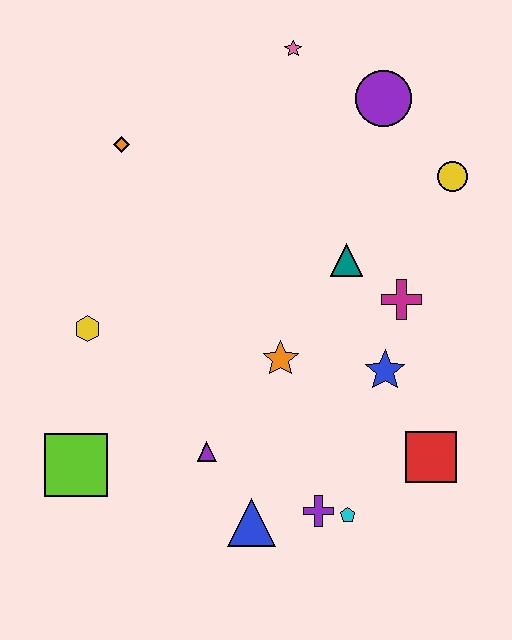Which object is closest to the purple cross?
The cyan pentagon is closest to the purple cross.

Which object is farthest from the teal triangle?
The lime square is farthest from the teal triangle.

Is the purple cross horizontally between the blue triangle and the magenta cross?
Yes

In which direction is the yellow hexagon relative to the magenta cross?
The yellow hexagon is to the left of the magenta cross.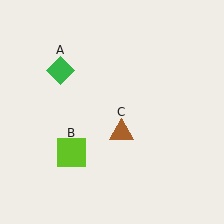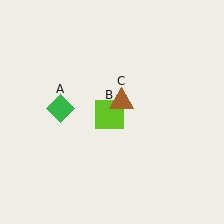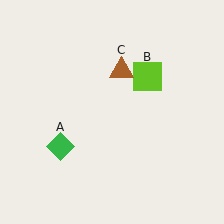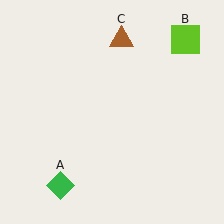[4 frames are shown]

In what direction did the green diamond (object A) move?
The green diamond (object A) moved down.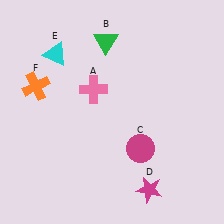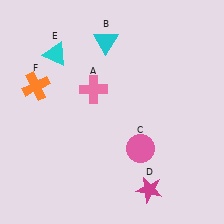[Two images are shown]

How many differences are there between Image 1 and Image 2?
There are 2 differences between the two images.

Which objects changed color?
B changed from green to cyan. C changed from magenta to pink.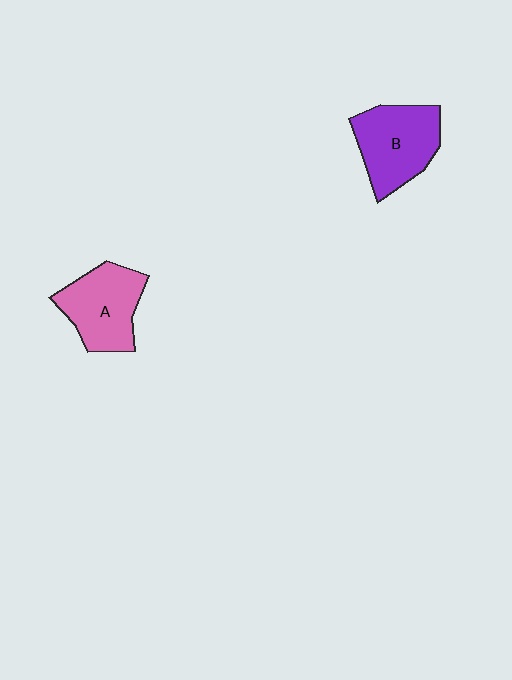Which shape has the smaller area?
Shape A (pink).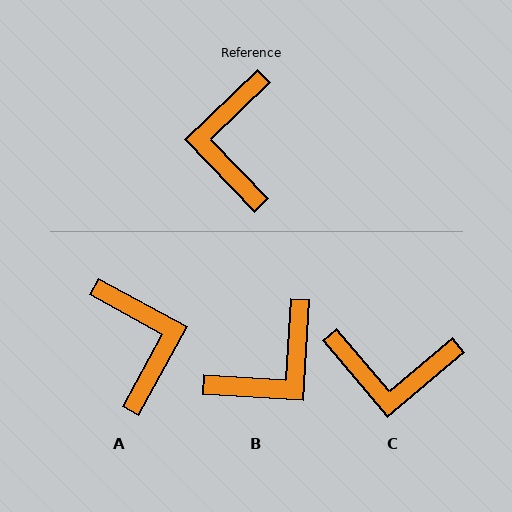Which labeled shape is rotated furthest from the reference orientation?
A, about 162 degrees away.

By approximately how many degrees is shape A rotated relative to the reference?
Approximately 162 degrees clockwise.